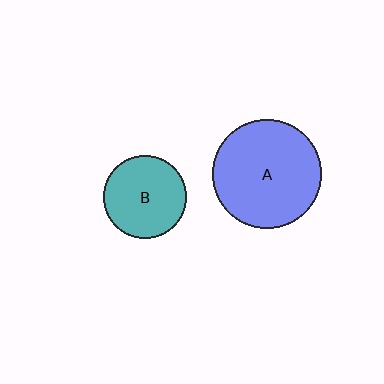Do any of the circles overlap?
No, none of the circles overlap.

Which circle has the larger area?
Circle A (blue).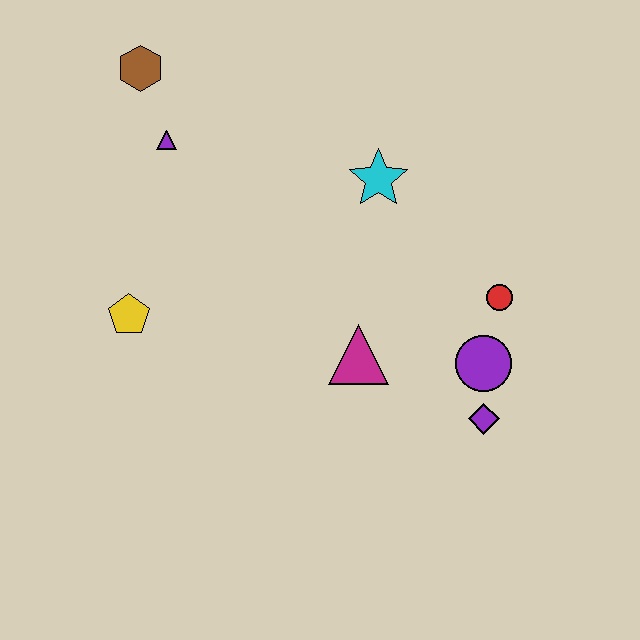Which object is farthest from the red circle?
The brown hexagon is farthest from the red circle.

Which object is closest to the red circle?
The purple circle is closest to the red circle.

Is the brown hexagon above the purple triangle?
Yes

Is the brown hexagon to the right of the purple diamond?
No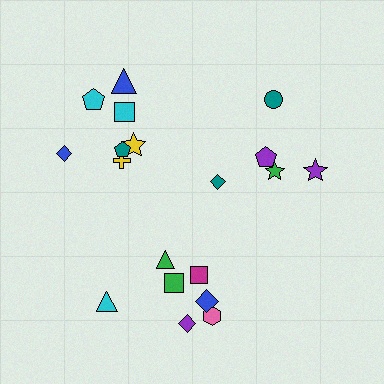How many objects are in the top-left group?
There are 7 objects.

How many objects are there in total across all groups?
There are 19 objects.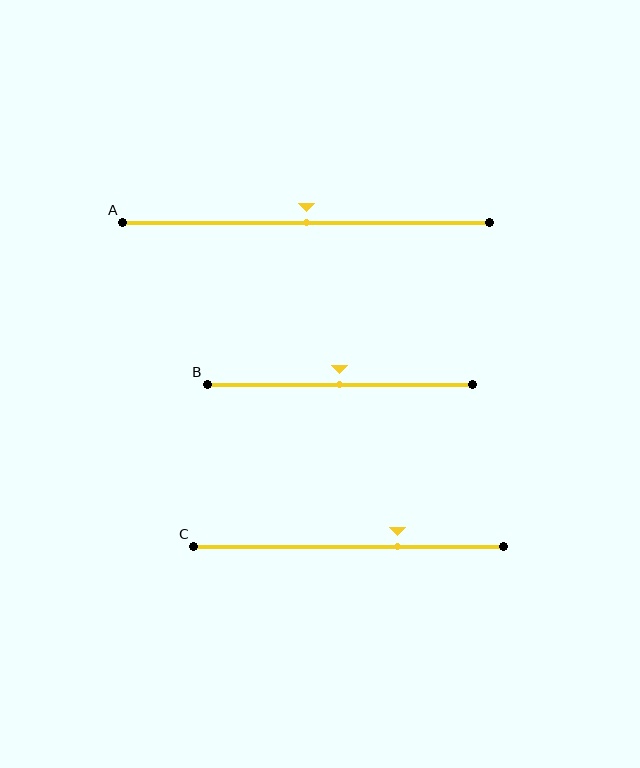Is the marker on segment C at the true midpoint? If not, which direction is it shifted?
No, the marker on segment C is shifted to the right by about 16% of the segment length.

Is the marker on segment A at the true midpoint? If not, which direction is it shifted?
Yes, the marker on segment A is at the true midpoint.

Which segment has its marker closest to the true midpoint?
Segment A has its marker closest to the true midpoint.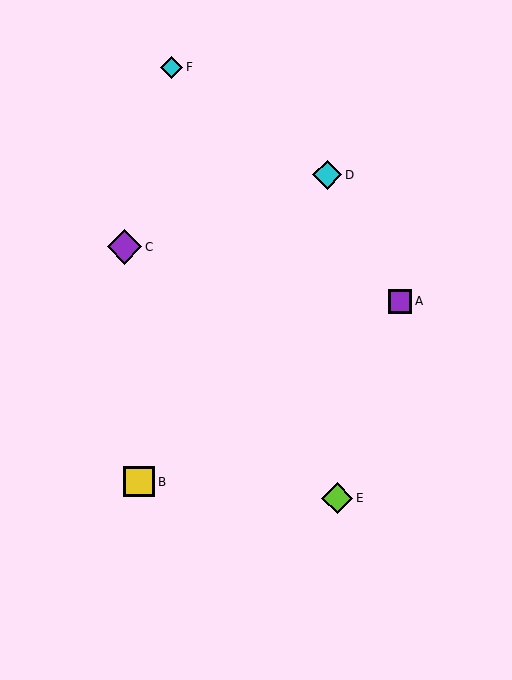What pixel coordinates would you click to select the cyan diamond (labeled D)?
Click at (327, 175) to select the cyan diamond D.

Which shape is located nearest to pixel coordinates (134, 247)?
The purple diamond (labeled C) at (125, 247) is nearest to that location.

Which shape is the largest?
The purple diamond (labeled C) is the largest.